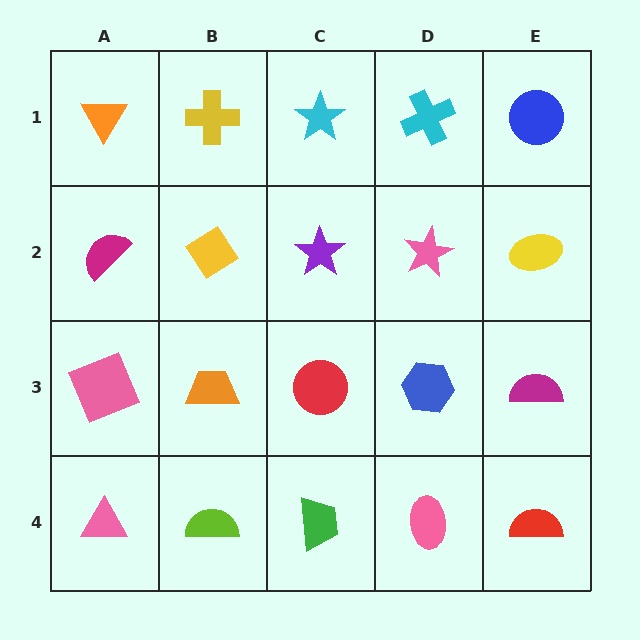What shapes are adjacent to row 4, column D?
A blue hexagon (row 3, column D), a green trapezoid (row 4, column C), a red semicircle (row 4, column E).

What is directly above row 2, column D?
A cyan cross.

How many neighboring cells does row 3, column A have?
3.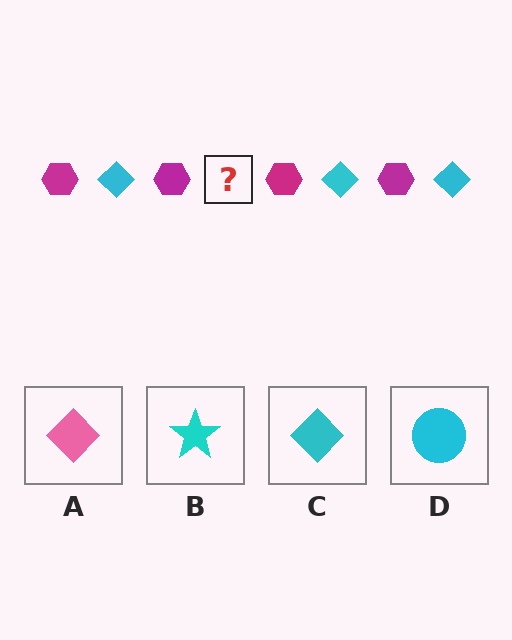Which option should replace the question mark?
Option C.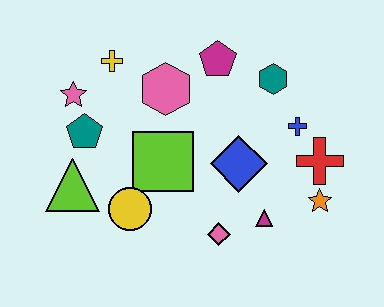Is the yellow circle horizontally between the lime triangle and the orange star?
Yes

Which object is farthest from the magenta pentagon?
The lime triangle is farthest from the magenta pentagon.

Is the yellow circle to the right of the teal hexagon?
No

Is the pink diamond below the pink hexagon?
Yes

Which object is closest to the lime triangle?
The teal pentagon is closest to the lime triangle.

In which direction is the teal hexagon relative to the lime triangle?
The teal hexagon is to the right of the lime triangle.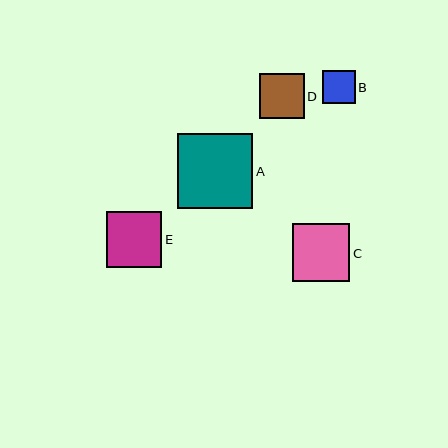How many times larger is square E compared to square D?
Square E is approximately 1.2 times the size of square D.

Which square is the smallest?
Square B is the smallest with a size of approximately 32 pixels.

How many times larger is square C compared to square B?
Square C is approximately 1.8 times the size of square B.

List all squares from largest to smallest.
From largest to smallest: A, C, E, D, B.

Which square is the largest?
Square A is the largest with a size of approximately 75 pixels.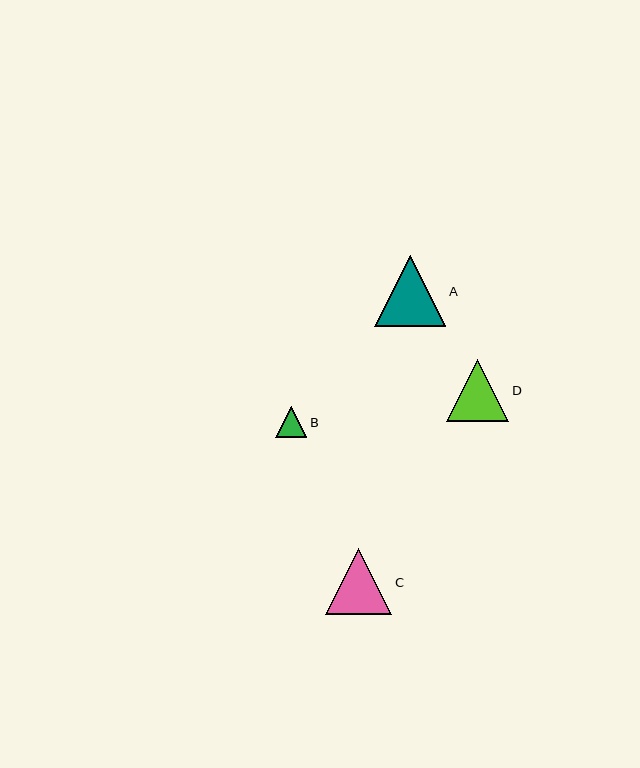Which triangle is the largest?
Triangle A is the largest with a size of approximately 71 pixels.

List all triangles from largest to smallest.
From largest to smallest: A, C, D, B.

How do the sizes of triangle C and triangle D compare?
Triangle C and triangle D are approximately the same size.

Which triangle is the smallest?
Triangle B is the smallest with a size of approximately 31 pixels.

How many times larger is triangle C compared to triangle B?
Triangle C is approximately 2.1 times the size of triangle B.